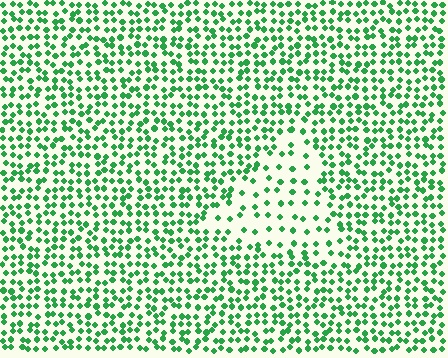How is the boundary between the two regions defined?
The boundary is defined by a change in element density (approximately 2.2x ratio). All elements are the same color, size, and shape.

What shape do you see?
I see a triangle.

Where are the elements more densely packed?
The elements are more densely packed outside the triangle boundary.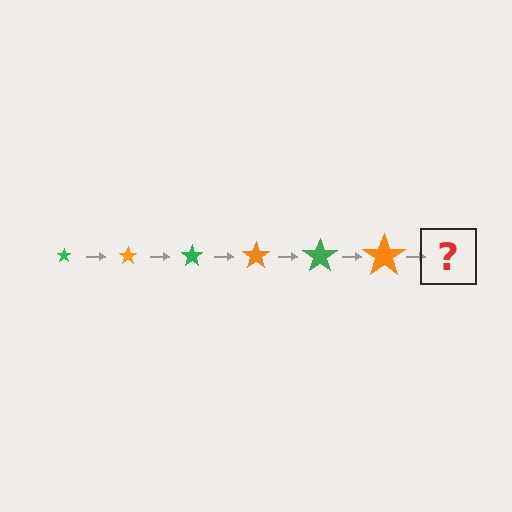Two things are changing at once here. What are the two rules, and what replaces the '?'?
The two rules are that the star grows larger each step and the color cycles through green and orange. The '?' should be a green star, larger than the previous one.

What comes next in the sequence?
The next element should be a green star, larger than the previous one.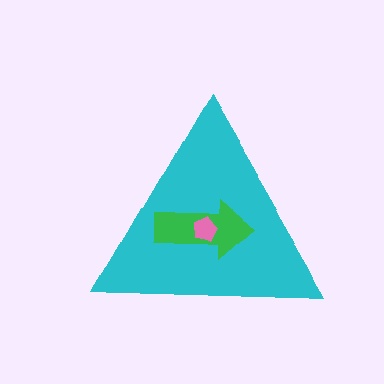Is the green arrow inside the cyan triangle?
Yes.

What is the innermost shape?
The pink pentagon.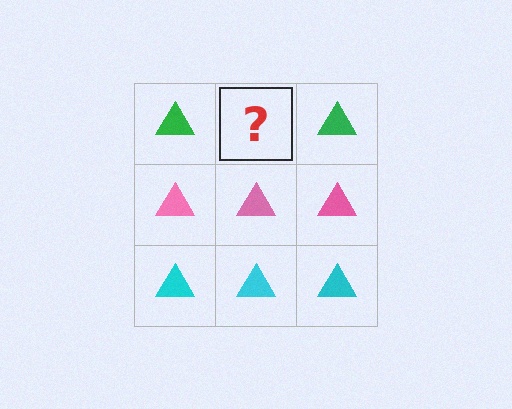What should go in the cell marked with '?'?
The missing cell should contain a green triangle.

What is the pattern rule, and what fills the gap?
The rule is that each row has a consistent color. The gap should be filled with a green triangle.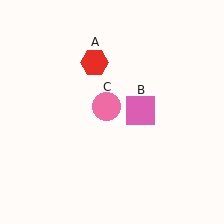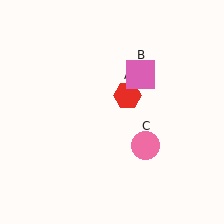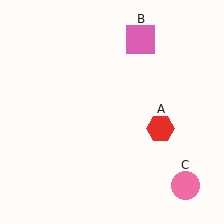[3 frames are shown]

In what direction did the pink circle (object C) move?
The pink circle (object C) moved down and to the right.